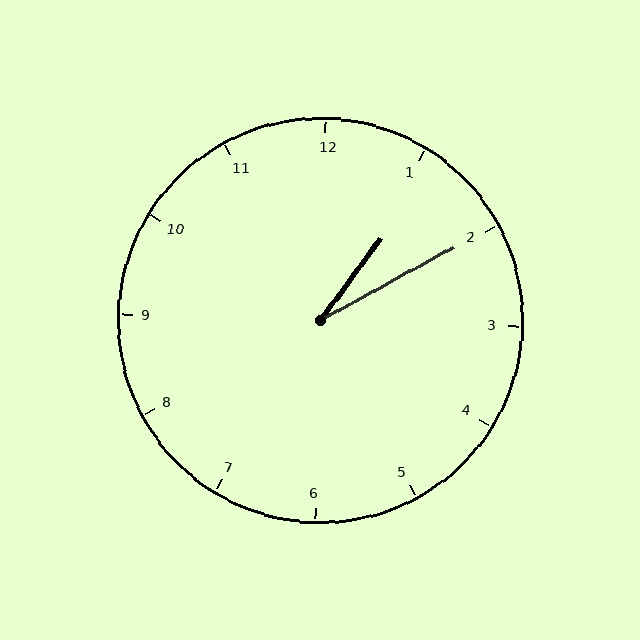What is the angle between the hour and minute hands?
Approximately 25 degrees.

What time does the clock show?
1:10.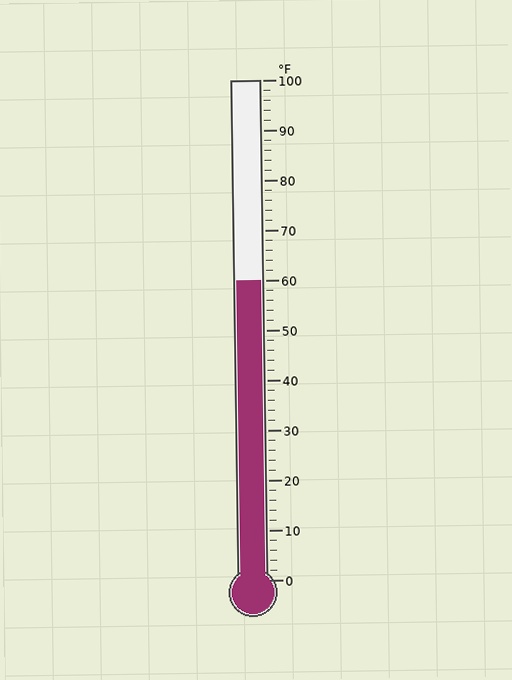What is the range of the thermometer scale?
The thermometer scale ranges from 0°F to 100°F.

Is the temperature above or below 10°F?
The temperature is above 10°F.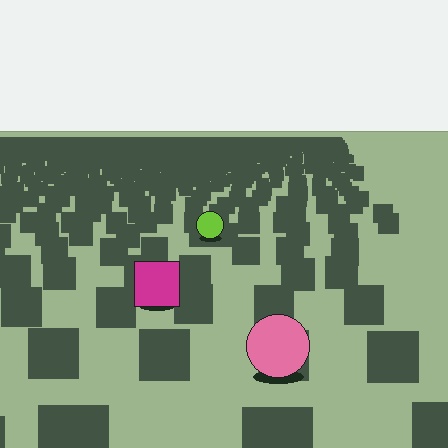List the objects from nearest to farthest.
From nearest to farthest: the pink circle, the magenta square, the lime circle.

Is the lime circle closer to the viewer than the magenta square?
No. The magenta square is closer — you can tell from the texture gradient: the ground texture is coarser near it.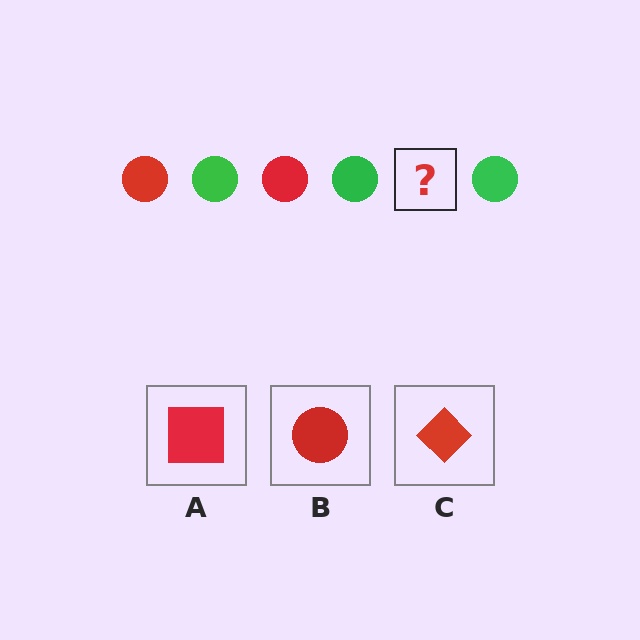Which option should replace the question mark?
Option B.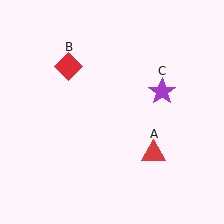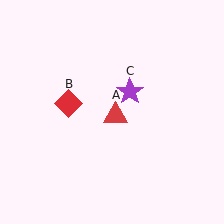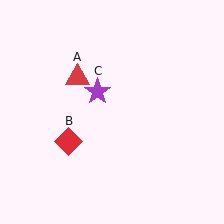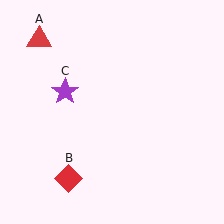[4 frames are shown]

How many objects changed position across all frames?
3 objects changed position: red triangle (object A), red diamond (object B), purple star (object C).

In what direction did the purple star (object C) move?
The purple star (object C) moved left.